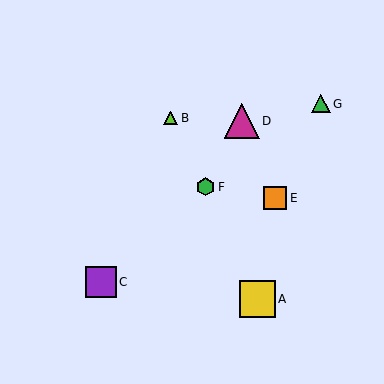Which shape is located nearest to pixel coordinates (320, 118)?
The green triangle (labeled G) at (321, 104) is nearest to that location.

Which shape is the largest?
The yellow square (labeled A) is the largest.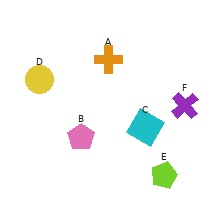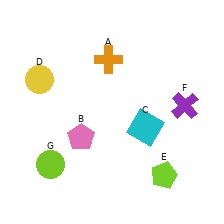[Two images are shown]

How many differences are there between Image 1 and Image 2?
There is 1 difference between the two images.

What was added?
A lime circle (G) was added in Image 2.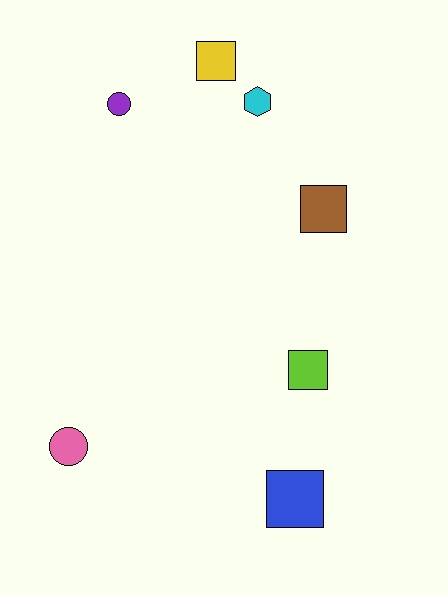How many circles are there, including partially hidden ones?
There are 2 circles.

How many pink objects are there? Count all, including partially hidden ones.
There is 1 pink object.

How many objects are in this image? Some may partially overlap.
There are 7 objects.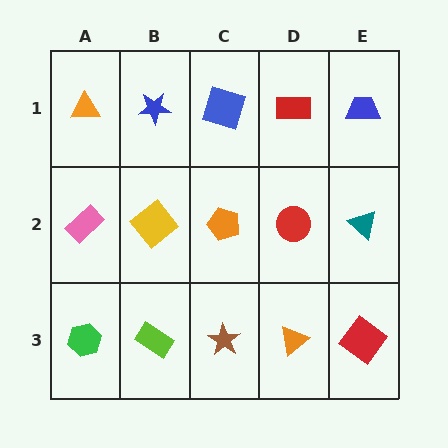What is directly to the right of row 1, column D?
A blue trapezoid.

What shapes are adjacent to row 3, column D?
A red circle (row 2, column D), a brown star (row 3, column C), a red diamond (row 3, column E).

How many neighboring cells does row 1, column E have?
2.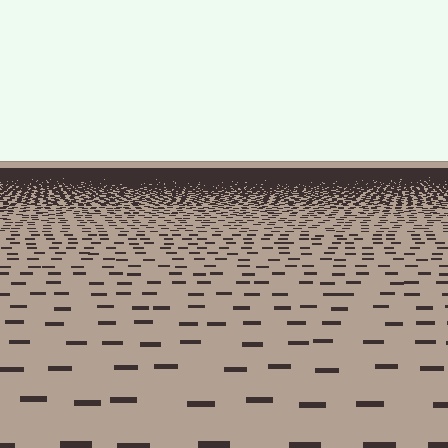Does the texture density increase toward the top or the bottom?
Density increases toward the top.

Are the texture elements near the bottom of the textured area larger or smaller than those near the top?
Larger. Near the bottom, elements are closer to the viewer and appear at a bigger on-screen size.